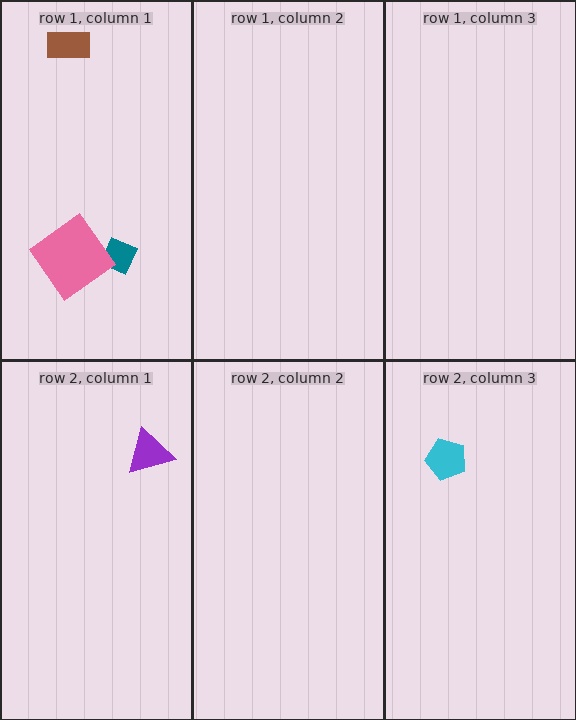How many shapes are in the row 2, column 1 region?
1.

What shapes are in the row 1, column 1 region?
The teal diamond, the brown rectangle, the pink diamond.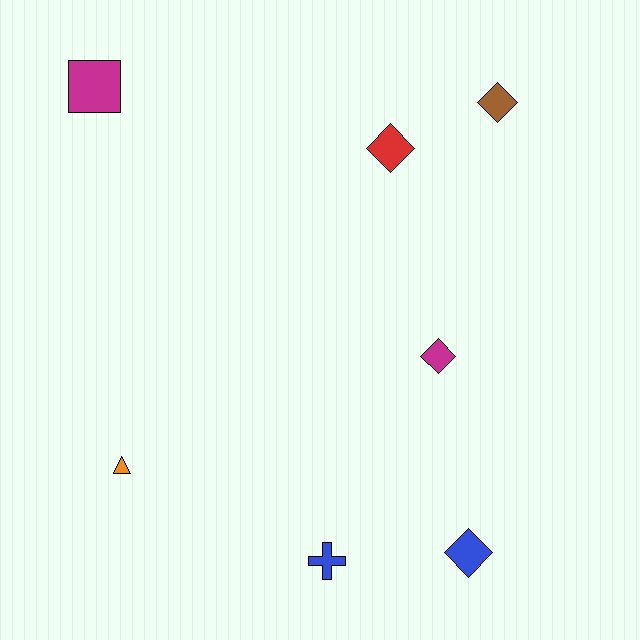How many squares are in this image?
There is 1 square.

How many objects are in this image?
There are 7 objects.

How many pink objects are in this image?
There are no pink objects.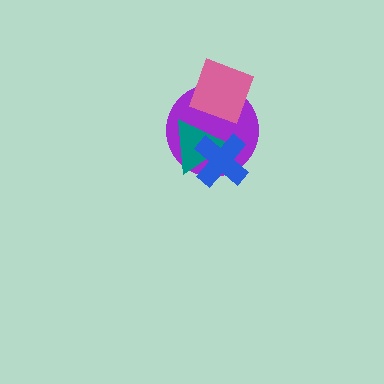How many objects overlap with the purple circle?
3 objects overlap with the purple circle.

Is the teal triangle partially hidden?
Yes, it is partially covered by another shape.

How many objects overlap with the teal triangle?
3 objects overlap with the teal triangle.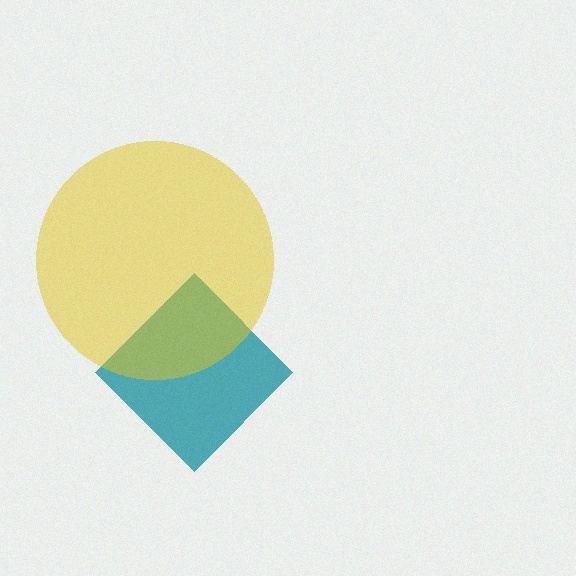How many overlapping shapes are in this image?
There are 2 overlapping shapes in the image.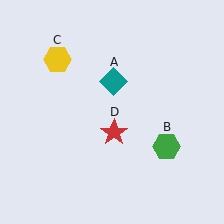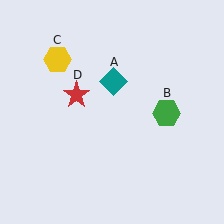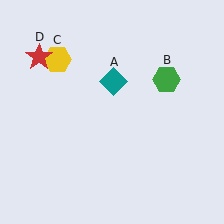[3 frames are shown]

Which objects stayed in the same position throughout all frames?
Teal diamond (object A) and yellow hexagon (object C) remained stationary.